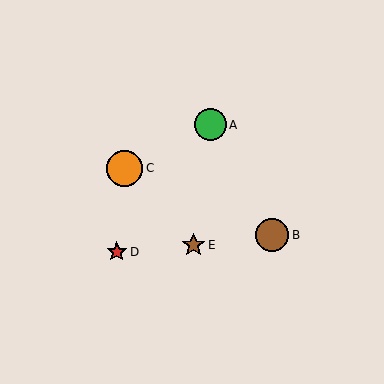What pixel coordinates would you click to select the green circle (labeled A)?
Click at (211, 125) to select the green circle A.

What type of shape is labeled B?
Shape B is a brown circle.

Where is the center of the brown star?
The center of the brown star is at (193, 245).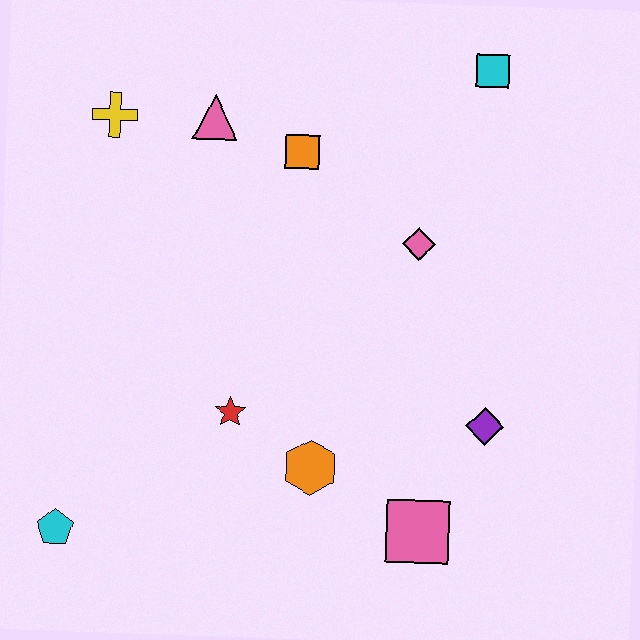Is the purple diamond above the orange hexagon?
Yes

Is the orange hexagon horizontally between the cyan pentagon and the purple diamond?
Yes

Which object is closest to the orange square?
The pink triangle is closest to the orange square.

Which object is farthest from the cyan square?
The cyan pentagon is farthest from the cyan square.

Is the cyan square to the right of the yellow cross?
Yes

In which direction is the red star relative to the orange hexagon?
The red star is to the left of the orange hexagon.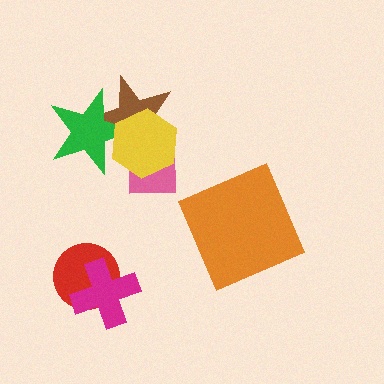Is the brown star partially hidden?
Yes, it is partially covered by another shape.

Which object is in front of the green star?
The yellow hexagon is in front of the green star.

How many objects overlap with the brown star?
3 objects overlap with the brown star.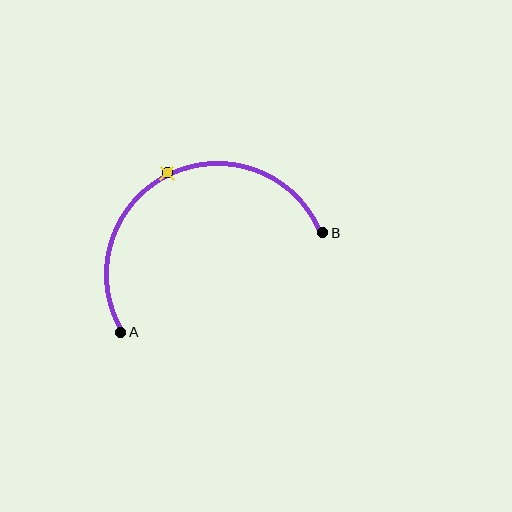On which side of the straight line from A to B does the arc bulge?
The arc bulges above the straight line connecting A and B.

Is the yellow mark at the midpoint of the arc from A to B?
Yes. The yellow mark lies on the arc at equal arc-length from both A and B — it is the arc midpoint.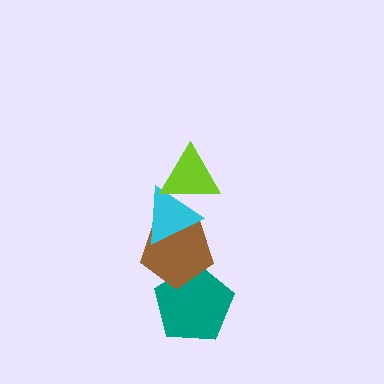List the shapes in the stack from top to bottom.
From top to bottom: the lime triangle, the cyan triangle, the brown pentagon, the teal pentagon.